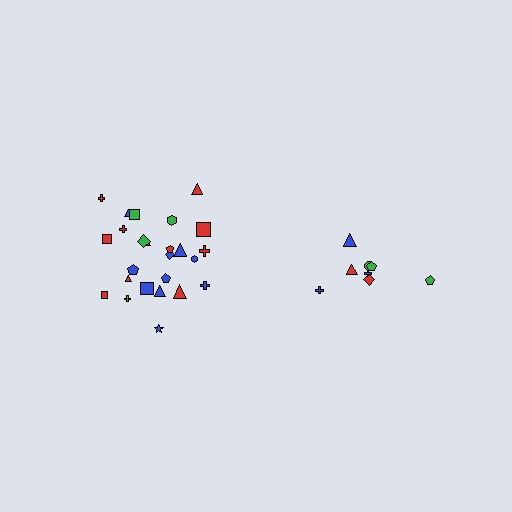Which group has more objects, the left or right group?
The left group.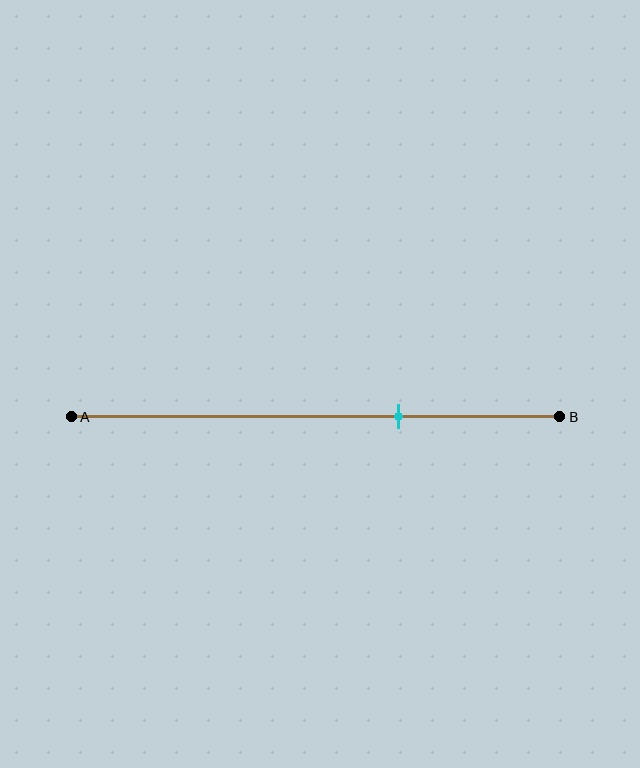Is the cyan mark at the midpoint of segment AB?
No, the mark is at about 65% from A, not at the 50% midpoint.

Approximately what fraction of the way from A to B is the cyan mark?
The cyan mark is approximately 65% of the way from A to B.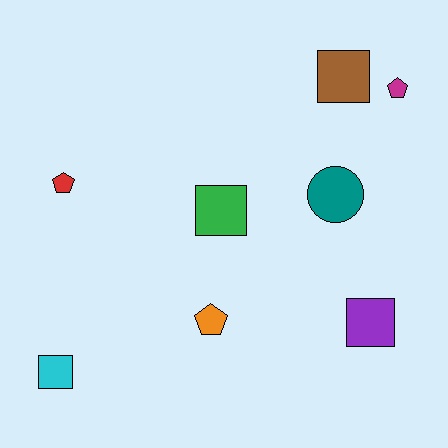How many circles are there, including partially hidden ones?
There is 1 circle.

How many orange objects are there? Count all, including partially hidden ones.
There is 1 orange object.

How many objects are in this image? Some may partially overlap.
There are 8 objects.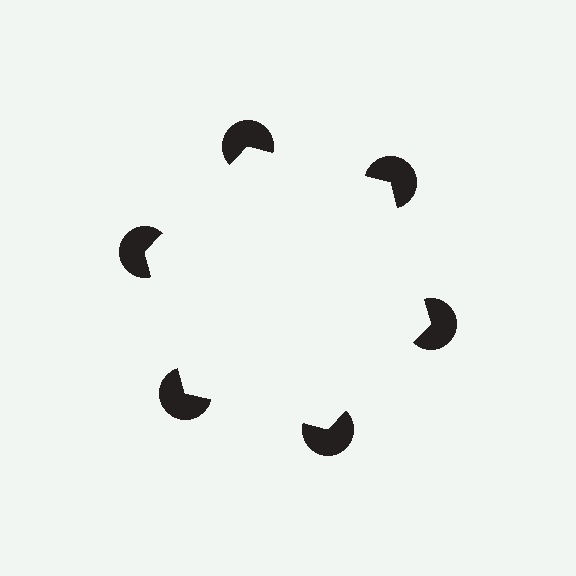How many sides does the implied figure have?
6 sides.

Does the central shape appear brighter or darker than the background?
It typically appears slightly brighter than the background, even though no actual brightness change is drawn.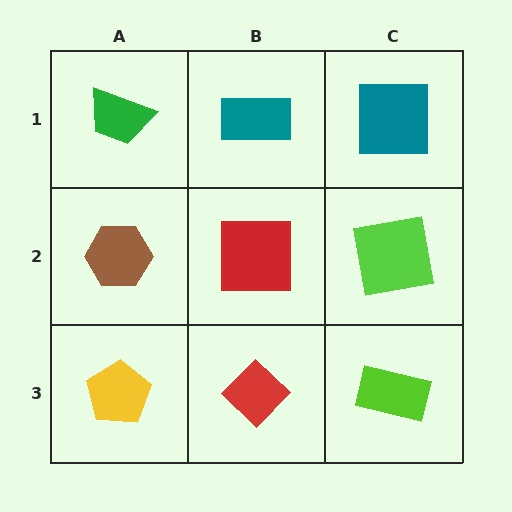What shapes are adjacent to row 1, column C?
A lime square (row 2, column C), a teal rectangle (row 1, column B).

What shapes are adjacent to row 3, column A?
A brown hexagon (row 2, column A), a red diamond (row 3, column B).